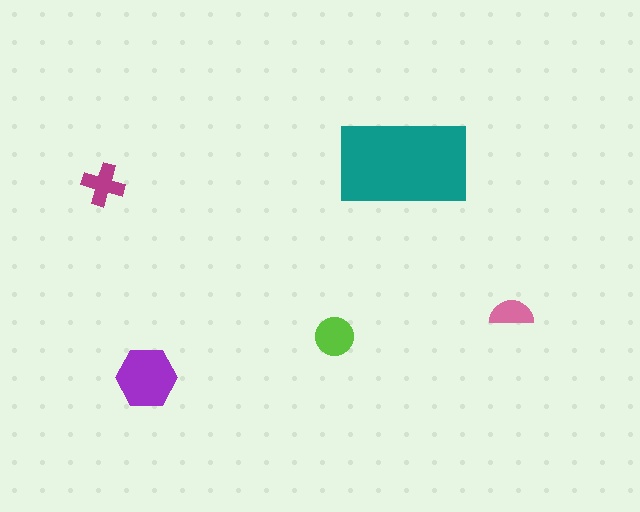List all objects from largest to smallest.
The teal rectangle, the purple hexagon, the lime circle, the magenta cross, the pink semicircle.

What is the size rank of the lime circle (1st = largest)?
3rd.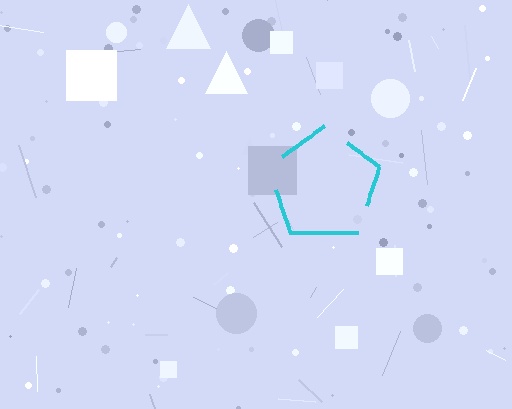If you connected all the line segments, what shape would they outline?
They would outline a pentagon.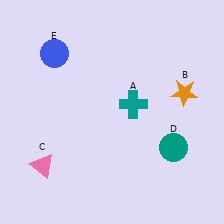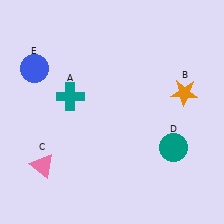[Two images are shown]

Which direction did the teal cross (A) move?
The teal cross (A) moved left.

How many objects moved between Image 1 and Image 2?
2 objects moved between the two images.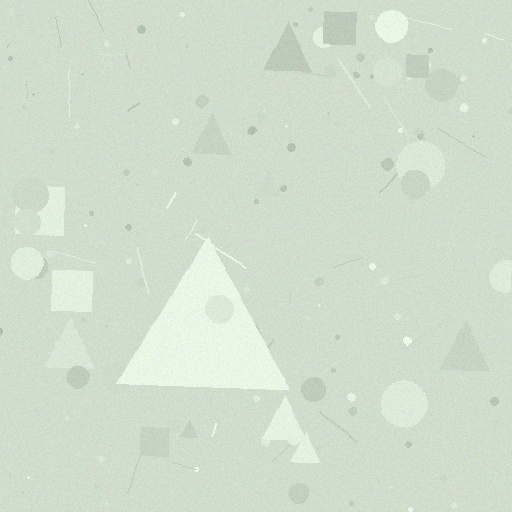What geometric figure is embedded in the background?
A triangle is embedded in the background.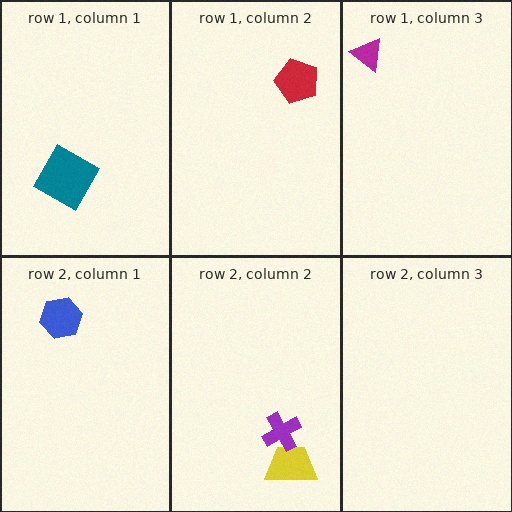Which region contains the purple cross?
The row 2, column 2 region.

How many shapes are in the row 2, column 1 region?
1.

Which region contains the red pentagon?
The row 1, column 2 region.